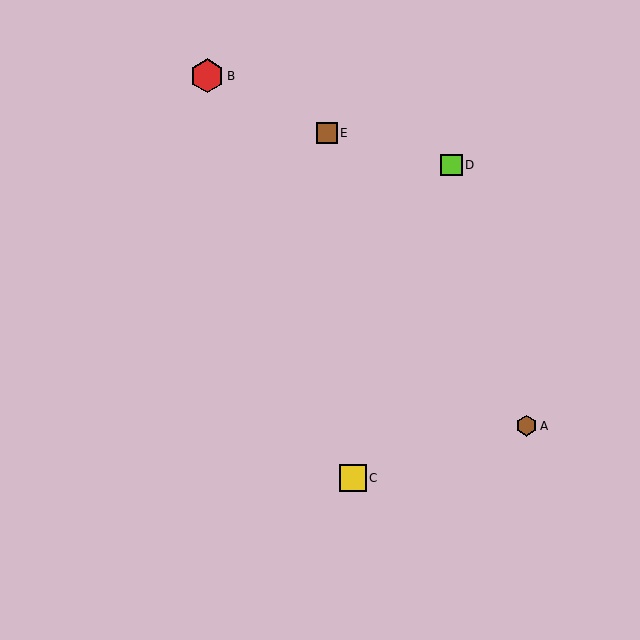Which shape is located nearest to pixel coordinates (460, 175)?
The lime square (labeled D) at (452, 165) is nearest to that location.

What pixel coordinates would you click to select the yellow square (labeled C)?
Click at (353, 478) to select the yellow square C.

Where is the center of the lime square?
The center of the lime square is at (452, 165).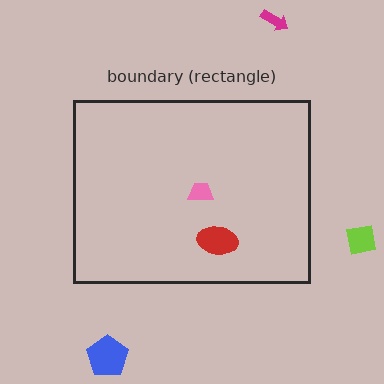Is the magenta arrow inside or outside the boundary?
Outside.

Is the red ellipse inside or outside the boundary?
Inside.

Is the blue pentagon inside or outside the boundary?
Outside.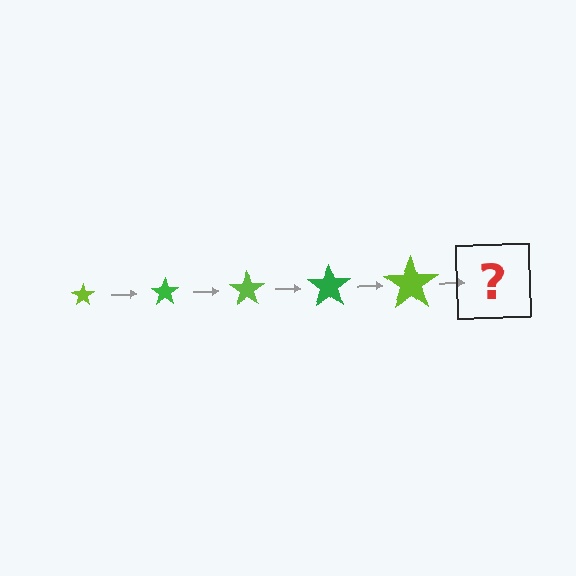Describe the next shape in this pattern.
It should be a green star, larger than the previous one.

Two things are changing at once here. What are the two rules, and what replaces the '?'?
The two rules are that the star grows larger each step and the color cycles through lime and green. The '?' should be a green star, larger than the previous one.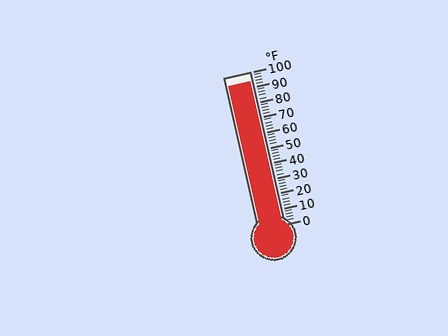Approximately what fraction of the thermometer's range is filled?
The thermometer is filled to approximately 95% of its range.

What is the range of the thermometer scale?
The thermometer scale ranges from 0°F to 100°F.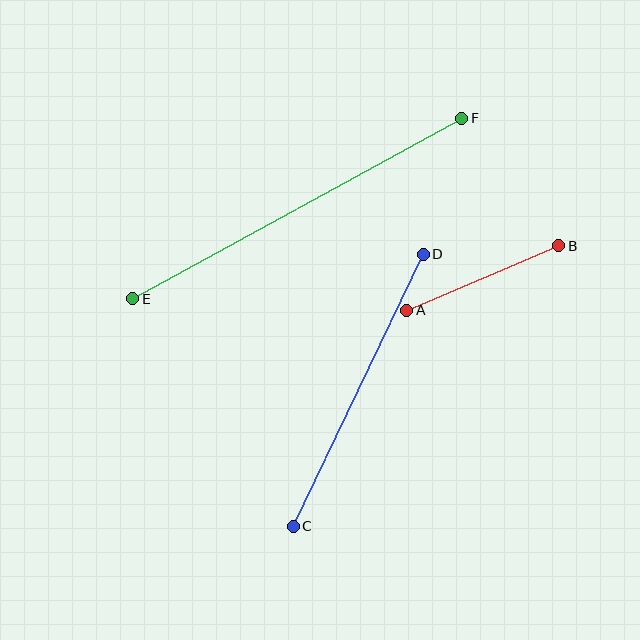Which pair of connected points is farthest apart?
Points E and F are farthest apart.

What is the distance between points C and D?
The distance is approximately 301 pixels.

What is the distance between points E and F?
The distance is approximately 375 pixels.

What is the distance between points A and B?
The distance is approximately 165 pixels.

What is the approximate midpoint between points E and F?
The midpoint is at approximately (297, 208) pixels.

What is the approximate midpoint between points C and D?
The midpoint is at approximately (358, 390) pixels.